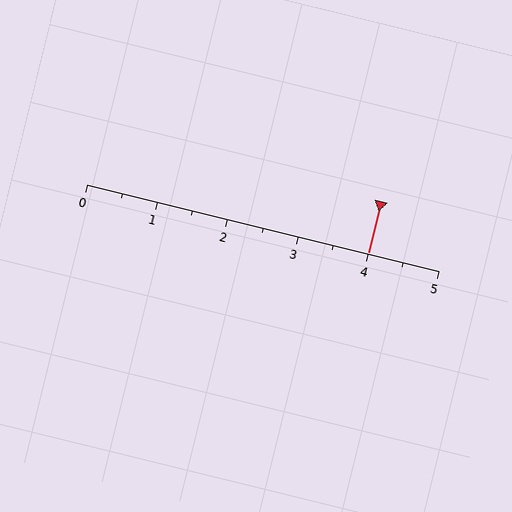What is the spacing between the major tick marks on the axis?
The major ticks are spaced 1 apart.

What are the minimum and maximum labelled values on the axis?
The axis runs from 0 to 5.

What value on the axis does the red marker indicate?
The marker indicates approximately 4.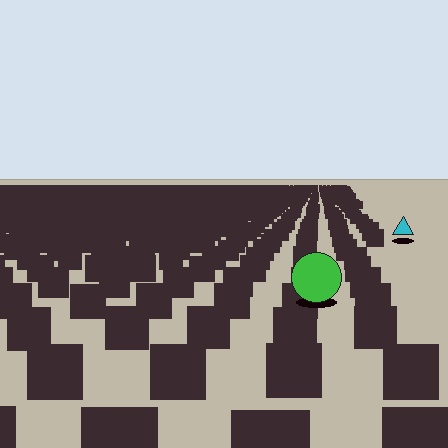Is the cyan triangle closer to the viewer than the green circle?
No. The green circle is closer — you can tell from the texture gradient: the ground texture is coarser near it.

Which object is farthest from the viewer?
The cyan triangle is farthest from the viewer. It appears smaller and the ground texture around it is denser.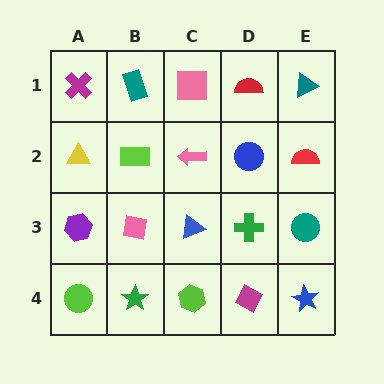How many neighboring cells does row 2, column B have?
4.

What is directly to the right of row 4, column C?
A magenta diamond.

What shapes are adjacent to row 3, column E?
A red semicircle (row 2, column E), a blue star (row 4, column E), a green cross (row 3, column D).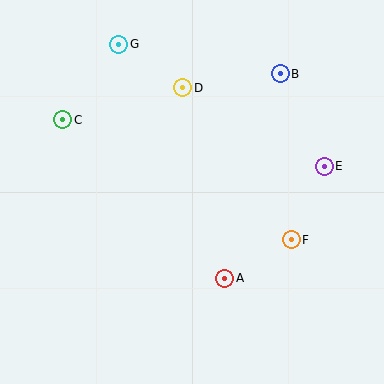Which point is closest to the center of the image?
Point A at (225, 278) is closest to the center.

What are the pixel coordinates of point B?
Point B is at (280, 74).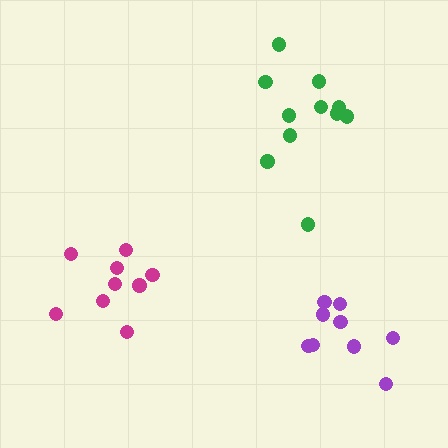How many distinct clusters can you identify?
There are 3 distinct clusters.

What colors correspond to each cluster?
The clusters are colored: magenta, green, purple.